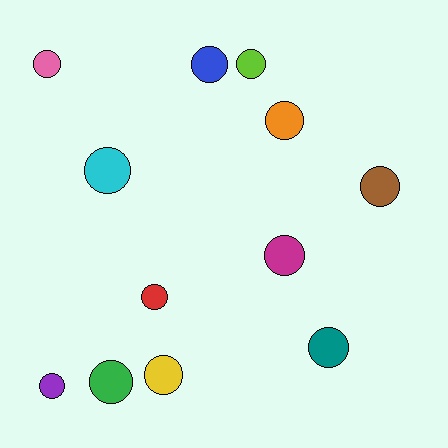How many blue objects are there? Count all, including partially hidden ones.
There is 1 blue object.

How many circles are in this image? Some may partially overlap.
There are 12 circles.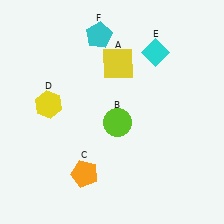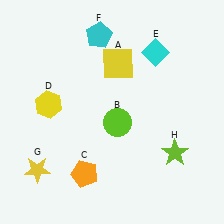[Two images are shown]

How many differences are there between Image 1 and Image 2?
There are 2 differences between the two images.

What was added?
A yellow star (G), a lime star (H) were added in Image 2.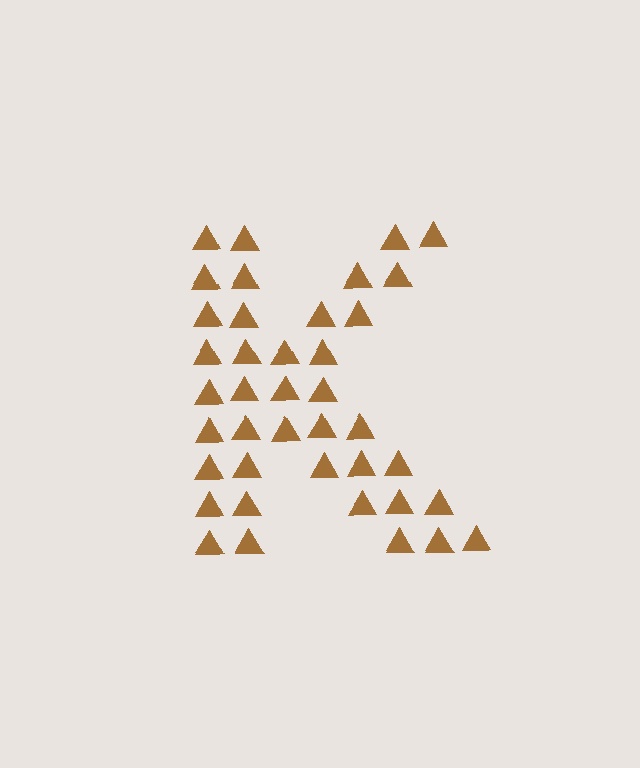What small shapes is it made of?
It is made of small triangles.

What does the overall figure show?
The overall figure shows the letter K.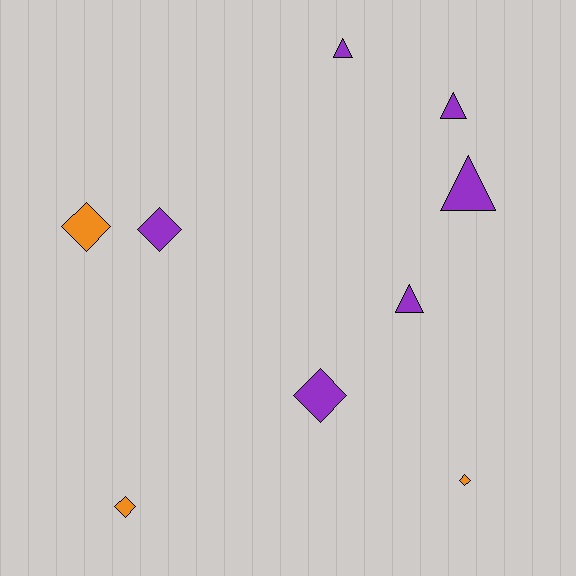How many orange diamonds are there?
There are 3 orange diamonds.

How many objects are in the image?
There are 9 objects.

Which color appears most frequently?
Purple, with 6 objects.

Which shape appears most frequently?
Diamond, with 5 objects.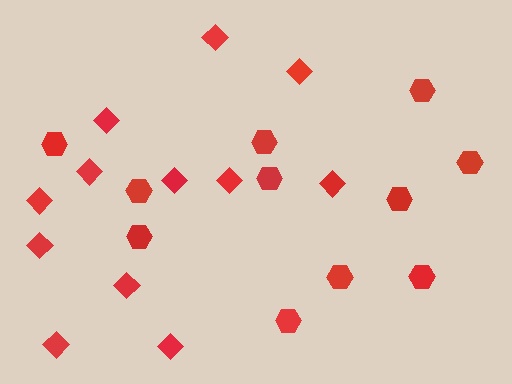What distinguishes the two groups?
There are 2 groups: one group of hexagons (11) and one group of diamonds (12).